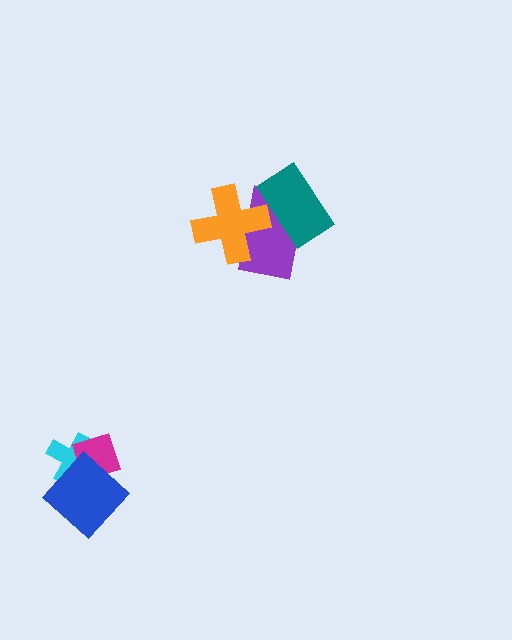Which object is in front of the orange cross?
The teal rectangle is in front of the orange cross.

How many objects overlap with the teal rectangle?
2 objects overlap with the teal rectangle.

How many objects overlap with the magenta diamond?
2 objects overlap with the magenta diamond.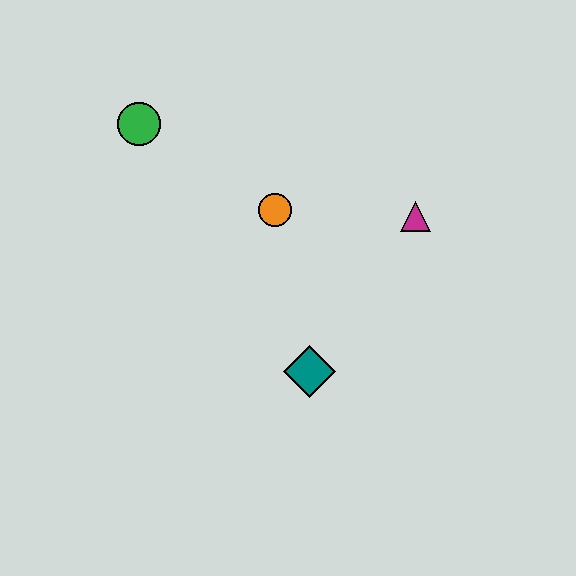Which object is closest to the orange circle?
The magenta triangle is closest to the orange circle.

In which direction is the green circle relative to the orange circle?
The green circle is to the left of the orange circle.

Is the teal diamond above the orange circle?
No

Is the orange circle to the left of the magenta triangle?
Yes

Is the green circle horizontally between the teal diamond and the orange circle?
No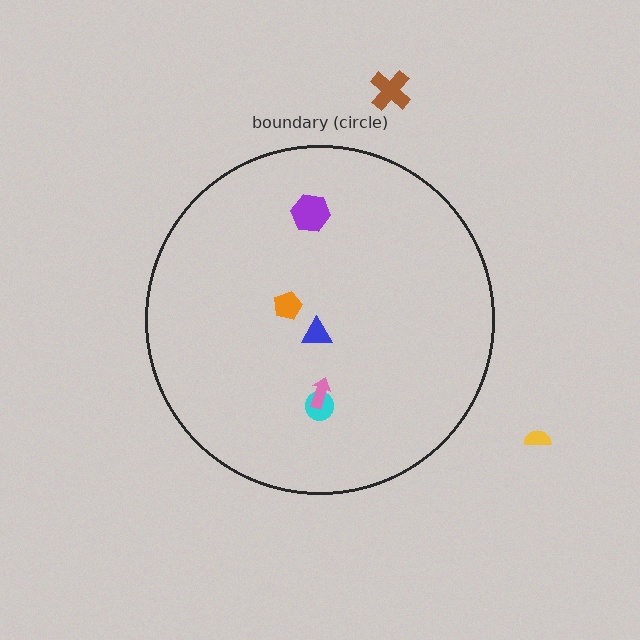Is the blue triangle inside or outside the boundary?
Inside.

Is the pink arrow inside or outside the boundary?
Inside.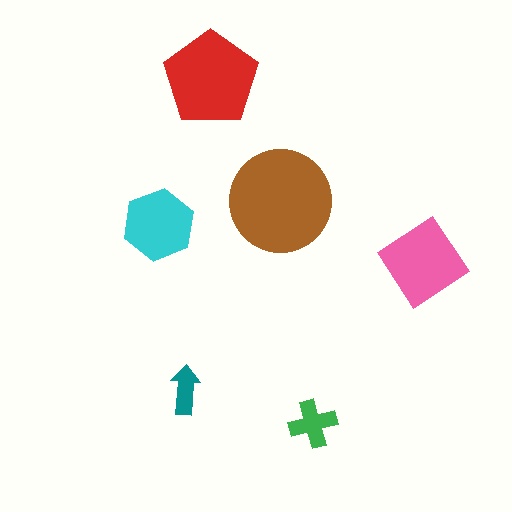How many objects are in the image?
There are 6 objects in the image.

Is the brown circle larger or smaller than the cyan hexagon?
Larger.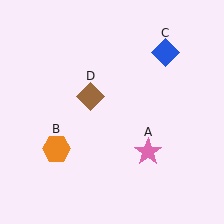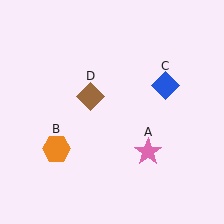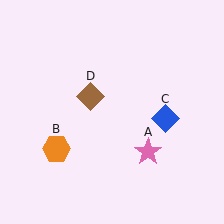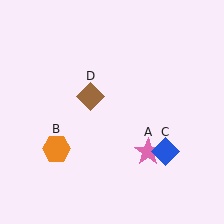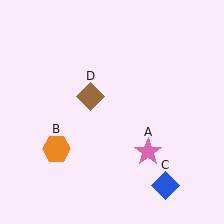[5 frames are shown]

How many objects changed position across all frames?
1 object changed position: blue diamond (object C).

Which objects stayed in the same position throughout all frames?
Pink star (object A) and orange hexagon (object B) and brown diamond (object D) remained stationary.